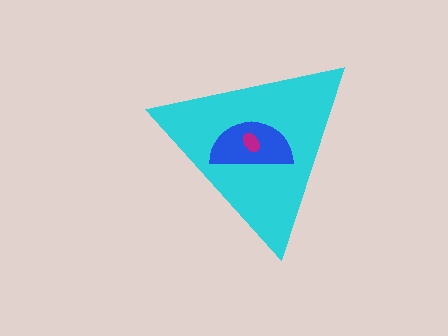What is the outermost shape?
The cyan triangle.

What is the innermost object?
The magenta ellipse.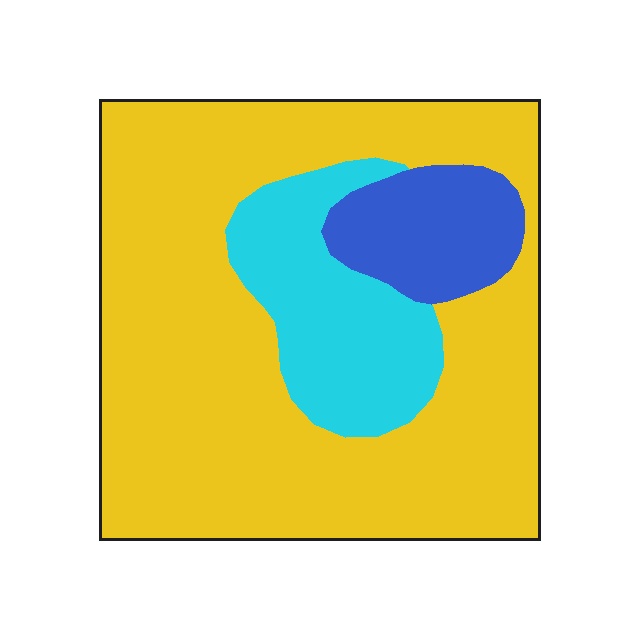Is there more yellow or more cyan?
Yellow.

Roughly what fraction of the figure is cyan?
Cyan takes up about one sixth (1/6) of the figure.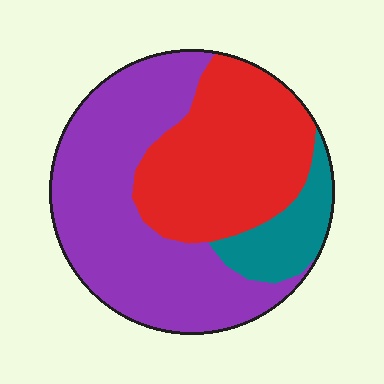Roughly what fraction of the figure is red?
Red takes up about three eighths (3/8) of the figure.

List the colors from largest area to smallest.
From largest to smallest: purple, red, teal.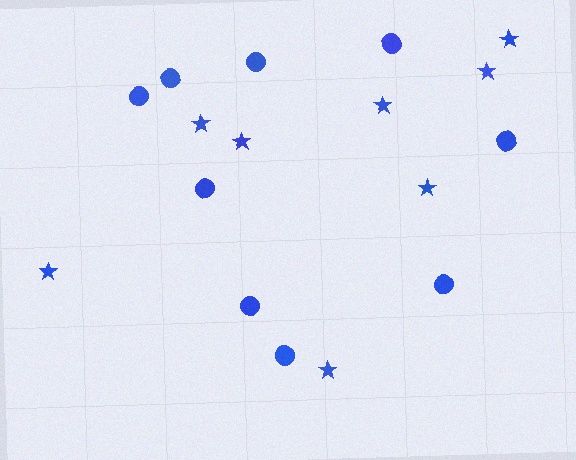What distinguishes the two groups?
There are 2 groups: one group of stars (8) and one group of circles (9).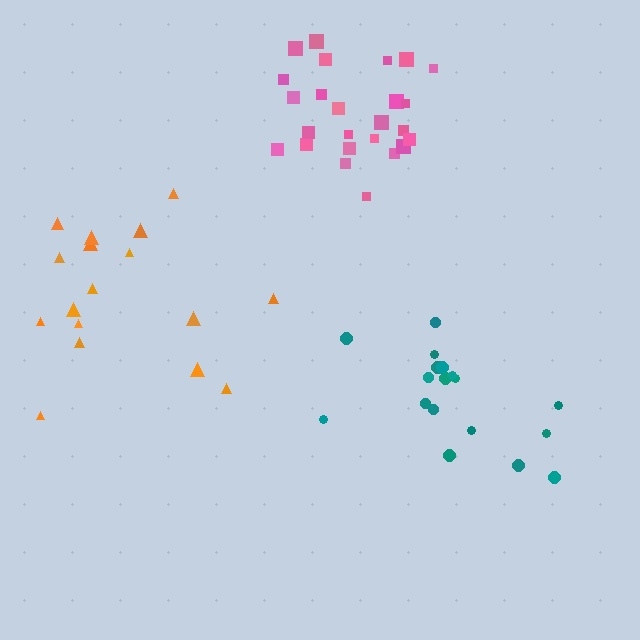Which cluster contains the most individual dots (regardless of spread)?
Pink (25).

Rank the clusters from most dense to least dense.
pink, teal, orange.